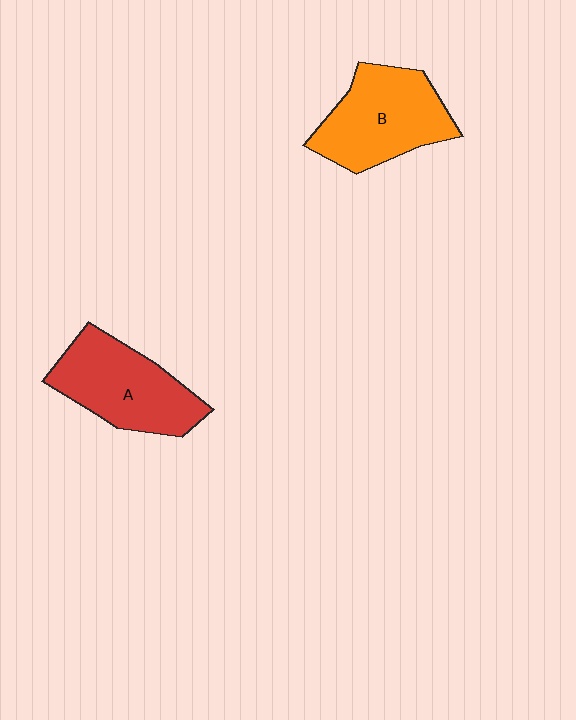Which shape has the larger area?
Shape B (orange).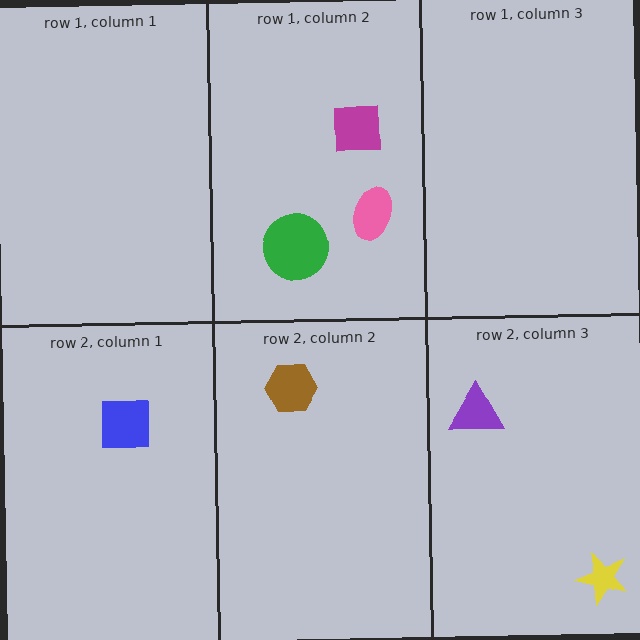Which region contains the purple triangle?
The row 2, column 3 region.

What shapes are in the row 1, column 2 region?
The green circle, the pink ellipse, the magenta square.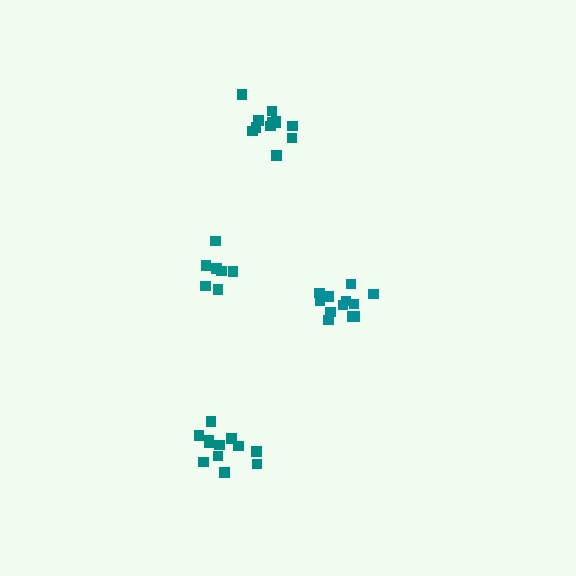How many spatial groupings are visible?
There are 4 spatial groupings.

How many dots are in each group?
Group 1: 7 dots, Group 2: 12 dots, Group 3: 12 dots, Group 4: 12 dots (43 total).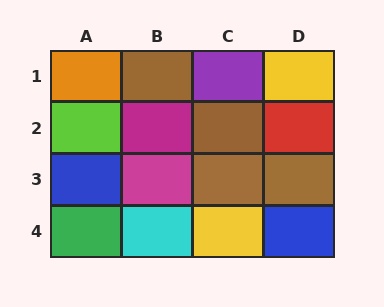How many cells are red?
1 cell is red.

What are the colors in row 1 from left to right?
Orange, brown, purple, yellow.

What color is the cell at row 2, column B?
Magenta.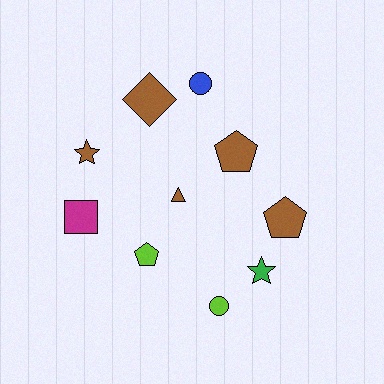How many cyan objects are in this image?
There are no cyan objects.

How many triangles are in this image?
There is 1 triangle.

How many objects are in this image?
There are 10 objects.